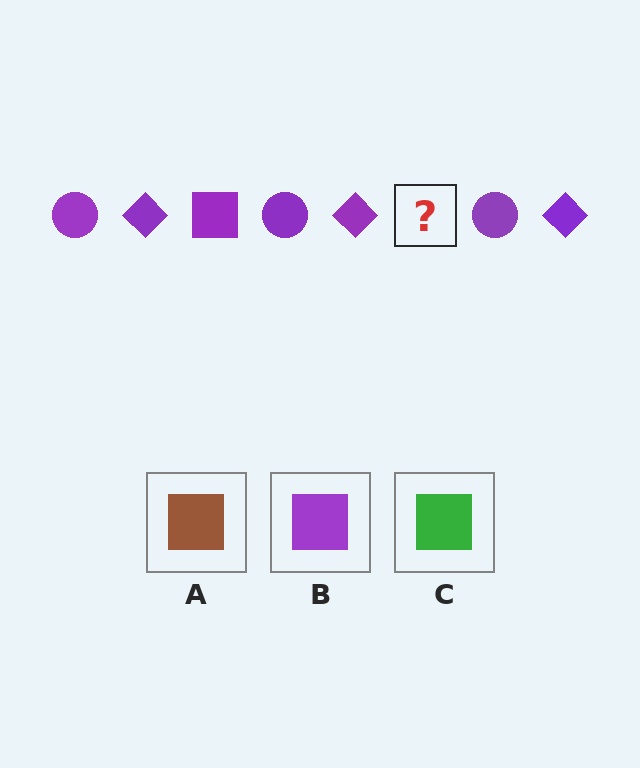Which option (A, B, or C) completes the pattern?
B.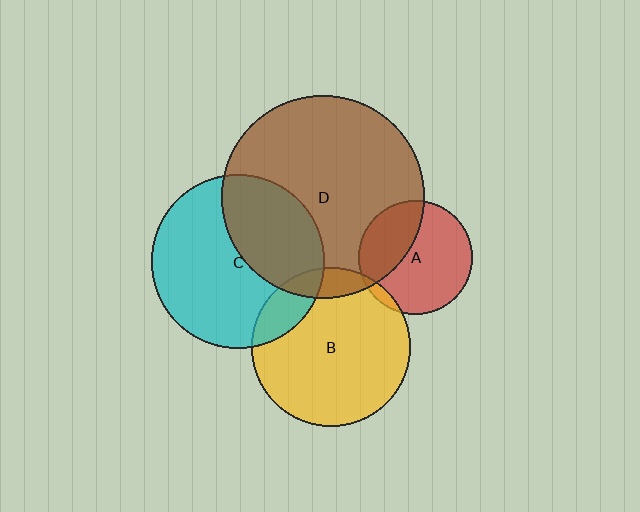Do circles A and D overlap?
Yes.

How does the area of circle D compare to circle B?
Approximately 1.6 times.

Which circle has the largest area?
Circle D (brown).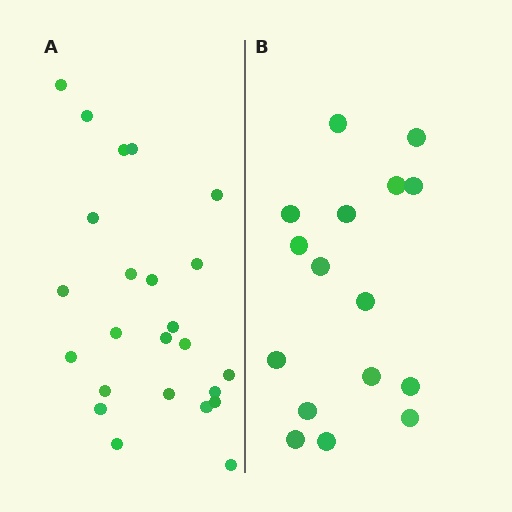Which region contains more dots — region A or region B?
Region A (the left region) has more dots.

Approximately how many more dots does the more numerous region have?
Region A has roughly 8 or so more dots than region B.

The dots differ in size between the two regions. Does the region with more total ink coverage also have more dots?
No. Region B has more total ink coverage because its dots are larger, but region A actually contains more individual dots. Total area can be misleading — the number of items is what matters here.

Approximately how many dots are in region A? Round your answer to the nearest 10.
About 20 dots. (The exact count is 24, which rounds to 20.)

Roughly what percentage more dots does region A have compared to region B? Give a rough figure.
About 50% more.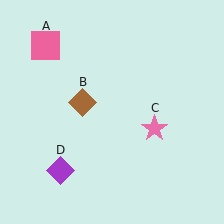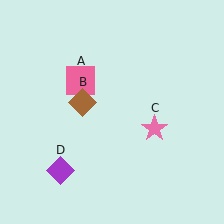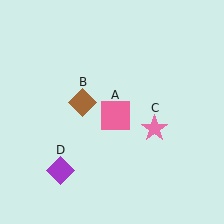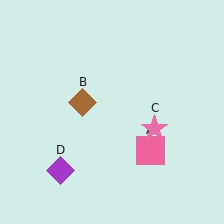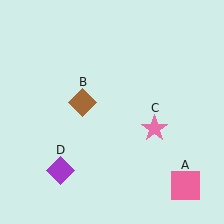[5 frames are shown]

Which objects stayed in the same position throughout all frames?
Brown diamond (object B) and pink star (object C) and purple diamond (object D) remained stationary.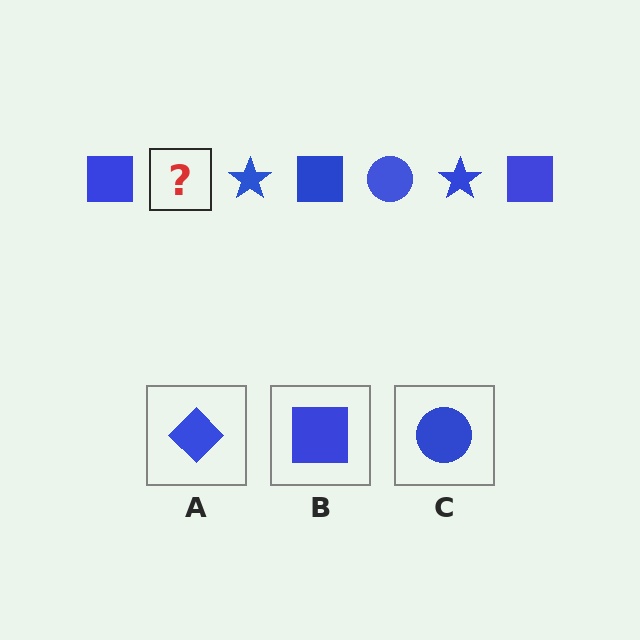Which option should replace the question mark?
Option C.